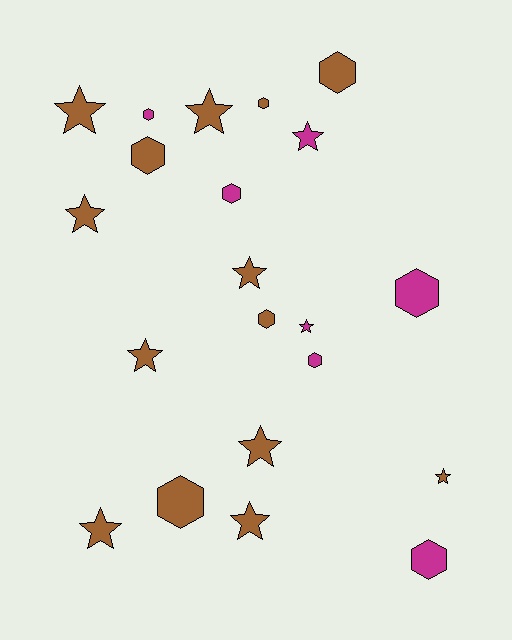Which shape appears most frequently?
Star, with 11 objects.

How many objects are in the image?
There are 21 objects.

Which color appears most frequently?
Brown, with 14 objects.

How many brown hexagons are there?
There are 5 brown hexagons.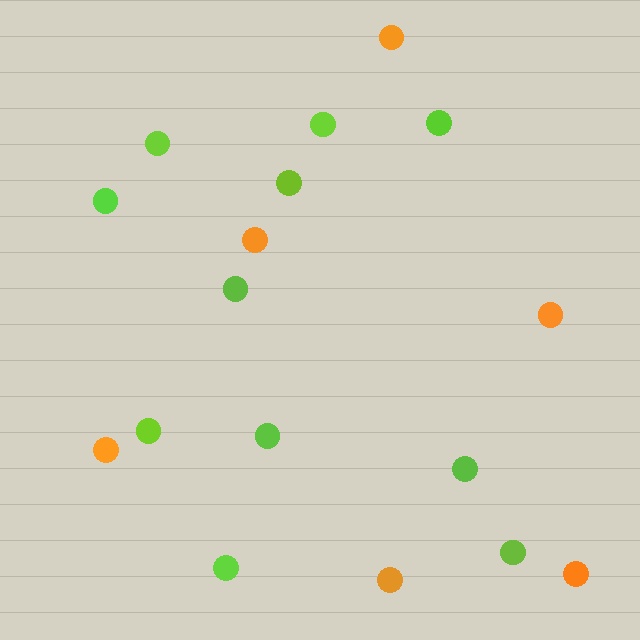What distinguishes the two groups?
There are 2 groups: one group of lime circles (11) and one group of orange circles (6).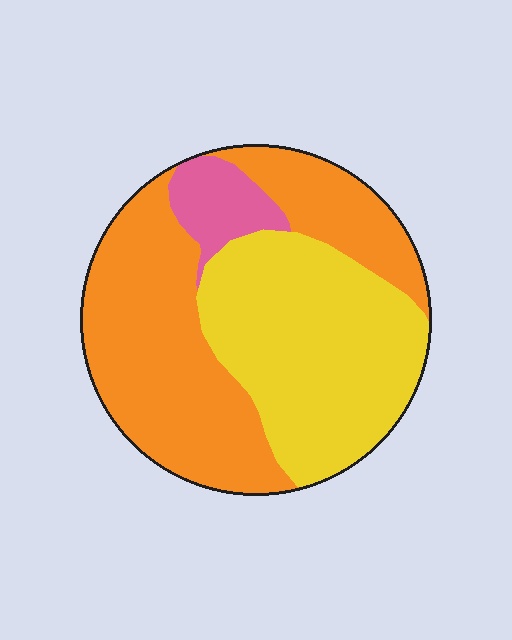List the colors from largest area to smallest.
From largest to smallest: orange, yellow, pink.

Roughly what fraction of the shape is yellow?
Yellow takes up about two fifths (2/5) of the shape.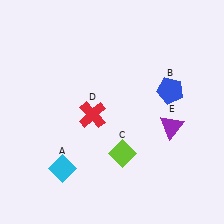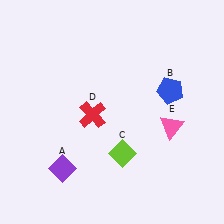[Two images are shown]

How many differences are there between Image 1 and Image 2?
There are 2 differences between the two images.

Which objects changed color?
A changed from cyan to purple. E changed from purple to pink.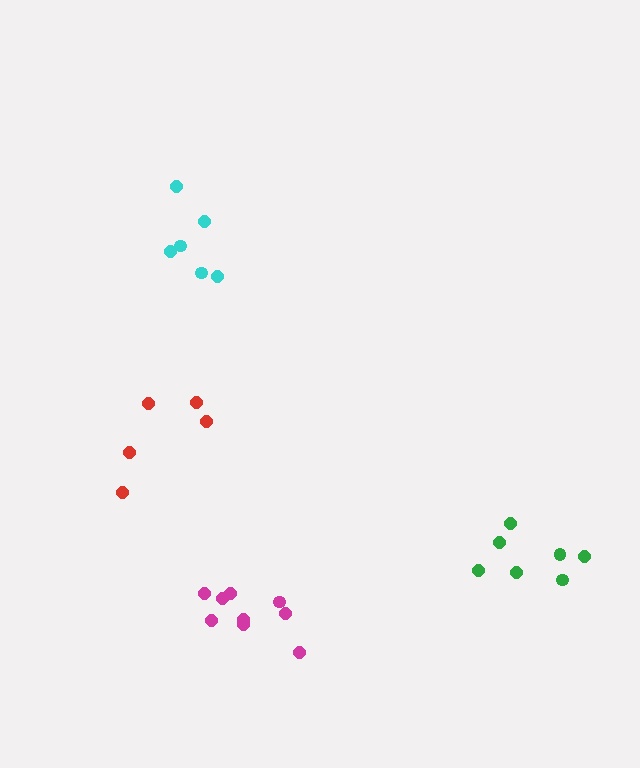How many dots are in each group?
Group 1: 6 dots, Group 2: 7 dots, Group 3: 5 dots, Group 4: 9 dots (27 total).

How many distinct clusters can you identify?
There are 4 distinct clusters.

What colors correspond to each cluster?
The clusters are colored: cyan, green, red, magenta.